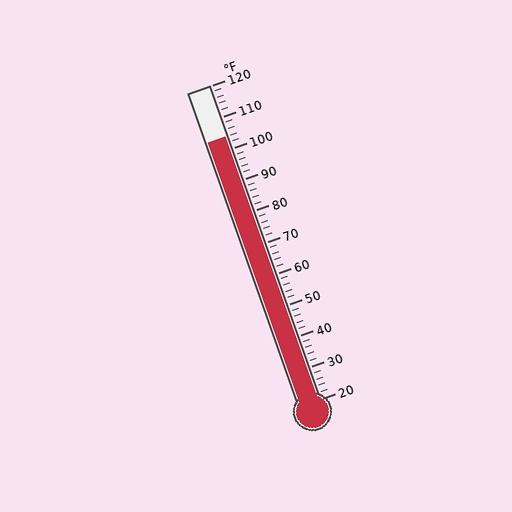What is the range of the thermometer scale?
The thermometer scale ranges from 20°F to 120°F.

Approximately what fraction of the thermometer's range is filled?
The thermometer is filled to approximately 85% of its range.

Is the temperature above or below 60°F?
The temperature is above 60°F.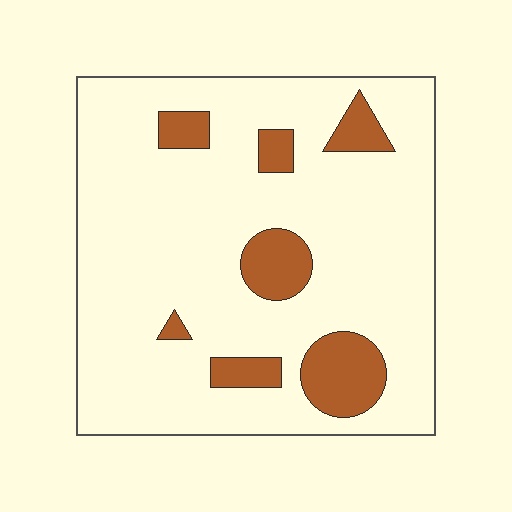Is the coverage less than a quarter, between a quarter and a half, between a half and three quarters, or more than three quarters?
Less than a quarter.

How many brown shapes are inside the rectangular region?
7.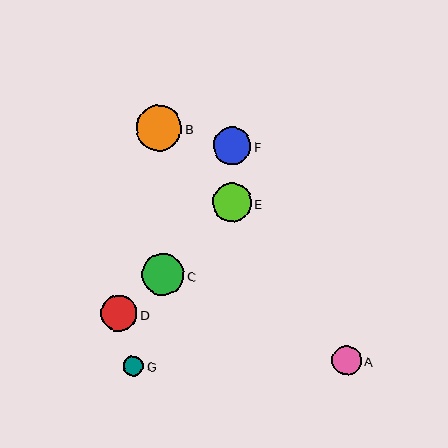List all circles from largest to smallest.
From largest to smallest: B, C, E, F, D, A, G.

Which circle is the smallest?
Circle G is the smallest with a size of approximately 20 pixels.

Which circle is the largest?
Circle B is the largest with a size of approximately 45 pixels.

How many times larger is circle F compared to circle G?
Circle F is approximately 1.9 times the size of circle G.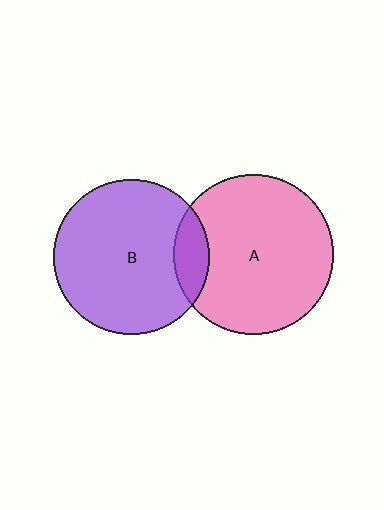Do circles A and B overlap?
Yes.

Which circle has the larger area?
Circle A (pink).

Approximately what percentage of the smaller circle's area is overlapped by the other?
Approximately 15%.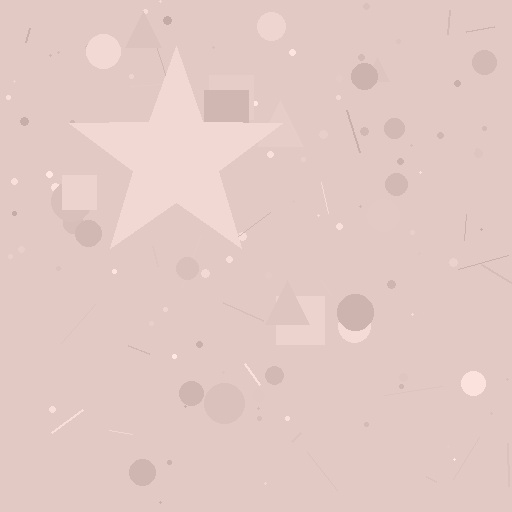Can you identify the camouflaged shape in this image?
The camouflaged shape is a star.